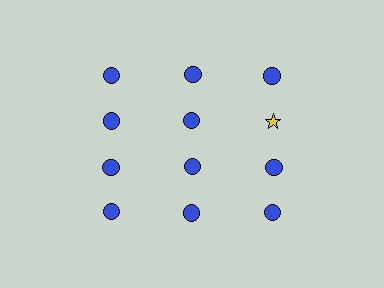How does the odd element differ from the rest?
It differs in both color (yellow instead of blue) and shape (star instead of circle).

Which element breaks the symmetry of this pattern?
The yellow star in the second row, center column breaks the symmetry. All other shapes are blue circles.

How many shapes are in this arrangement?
There are 12 shapes arranged in a grid pattern.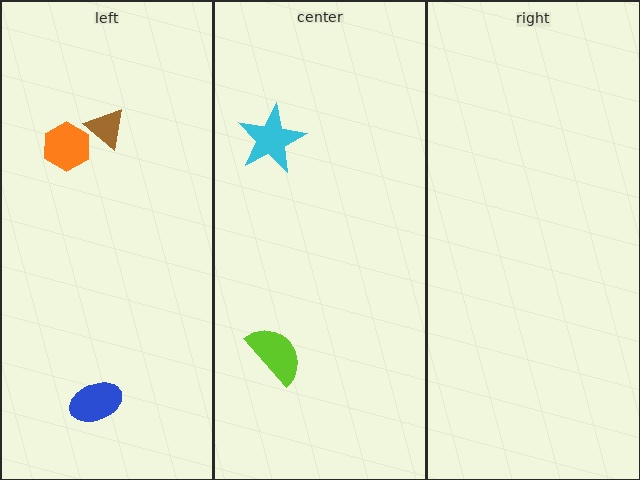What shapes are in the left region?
The brown triangle, the blue ellipse, the orange hexagon.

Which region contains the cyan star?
The center region.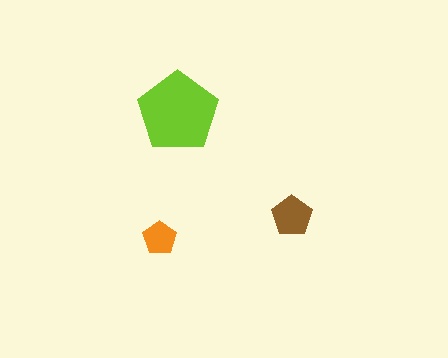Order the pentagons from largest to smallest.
the lime one, the brown one, the orange one.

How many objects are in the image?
There are 3 objects in the image.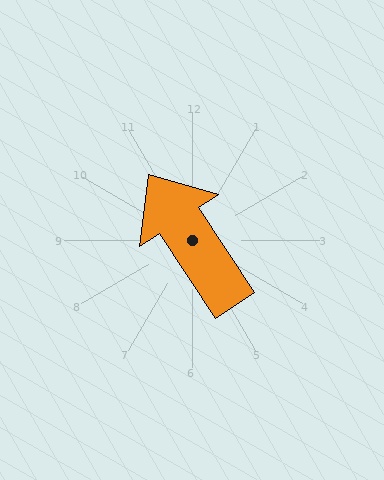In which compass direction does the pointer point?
Northwest.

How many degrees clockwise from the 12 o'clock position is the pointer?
Approximately 327 degrees.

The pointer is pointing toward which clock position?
Roughly 11 o'clock.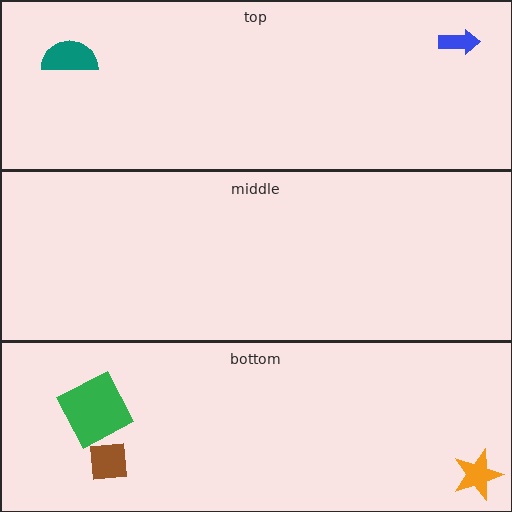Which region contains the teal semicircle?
The top region.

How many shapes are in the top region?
2.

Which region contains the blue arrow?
The top region.